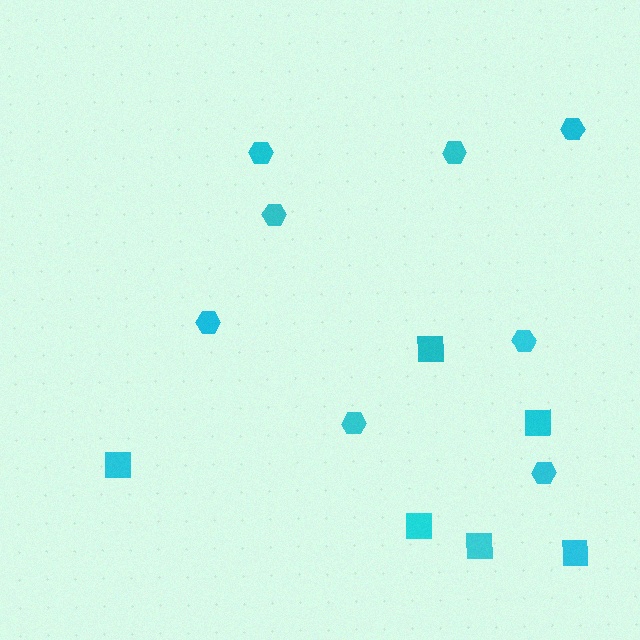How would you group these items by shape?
There are 2 groups: one group of hexagons (8) and one group of squares (6).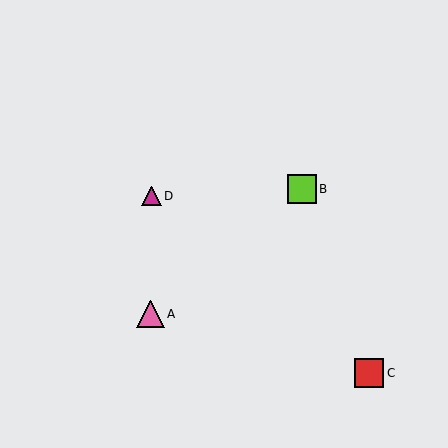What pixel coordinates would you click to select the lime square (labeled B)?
Click at (302, 189) to select the lime square B.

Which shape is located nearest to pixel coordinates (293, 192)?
The lime square (labeled B) at (302, 189) is nearest to that location.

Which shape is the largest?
The red square (labeled C) is the largest.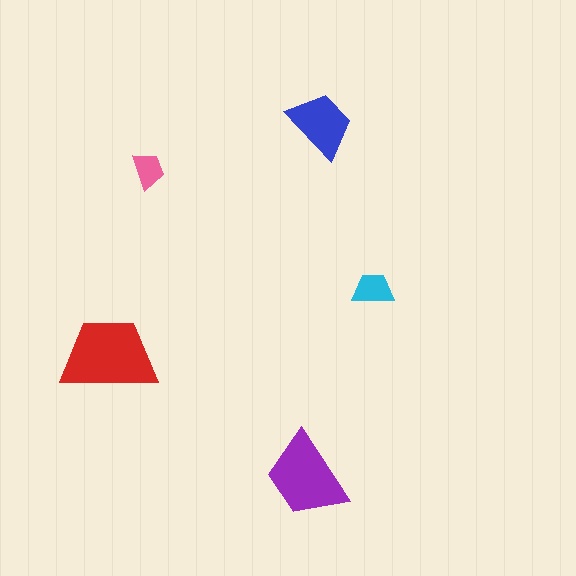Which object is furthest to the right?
The cyan trapezoid is rightmost.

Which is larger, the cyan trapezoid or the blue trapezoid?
The blue one.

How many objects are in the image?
There are 5 objects in the image.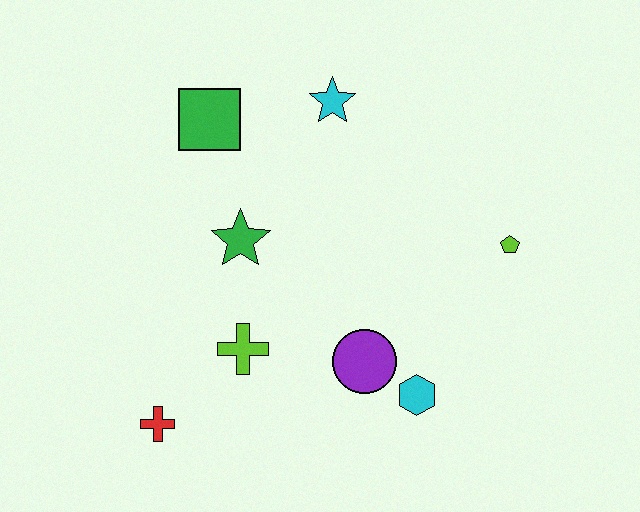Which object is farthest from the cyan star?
The red cross is farthest from the cyan star.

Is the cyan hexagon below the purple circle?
Yes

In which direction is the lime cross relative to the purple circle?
The lime cross is to the left of the purple circle.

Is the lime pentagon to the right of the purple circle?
Yes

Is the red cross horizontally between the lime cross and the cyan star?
No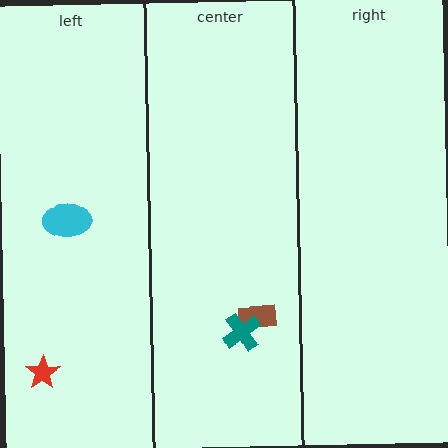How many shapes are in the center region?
2.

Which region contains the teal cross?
The center region.